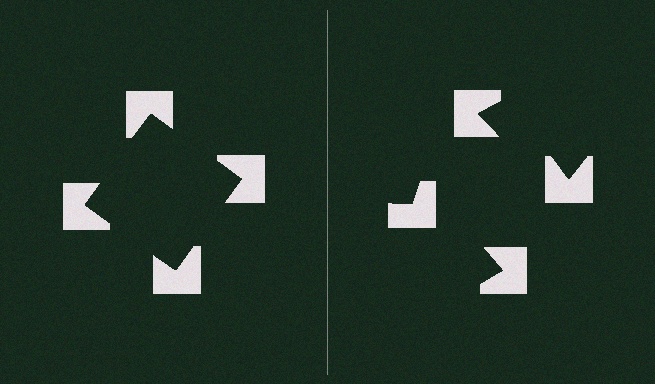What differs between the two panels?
The notched squares are positioned identically on both sides; only the wedge orientations differ. On the left they align to a square; on the right they are misaligned.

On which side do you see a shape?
An illusory square appears on the left side. On the right side the wedge cuts are rotated, so no coherent shape forms.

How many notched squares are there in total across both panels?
8 — 4 on each side.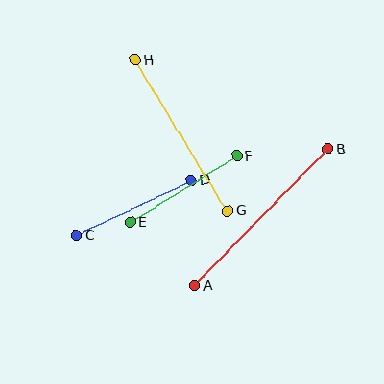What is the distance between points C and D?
The distance is approximately 127 pixels.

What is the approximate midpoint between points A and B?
The midpoint is at approximately (261, 217) pixels.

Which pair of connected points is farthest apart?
Points A and B are farthest apart.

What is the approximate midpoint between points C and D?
The midpoint is at approximately (134, 208) pixels.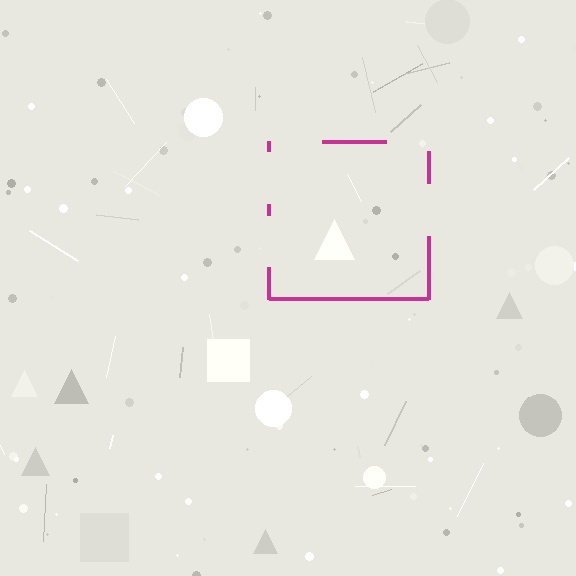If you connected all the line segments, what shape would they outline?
They would outline a square.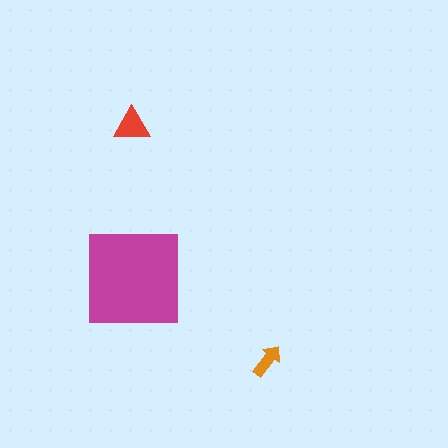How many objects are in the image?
There are 3 objects in the image.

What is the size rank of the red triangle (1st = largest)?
2nd.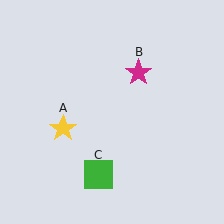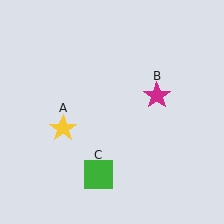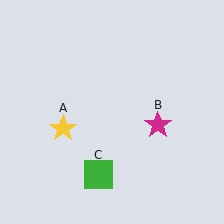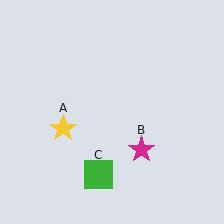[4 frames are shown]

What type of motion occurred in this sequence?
The magenta star (object B) rotated clockwise around the center of the scene.